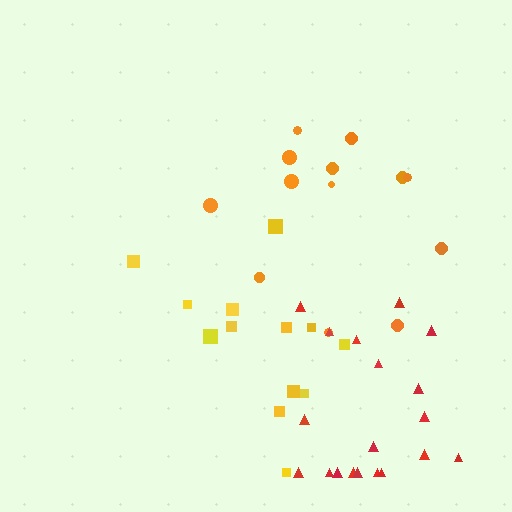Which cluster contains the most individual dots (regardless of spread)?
Red (19).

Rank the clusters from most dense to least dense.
red, yellow, orange.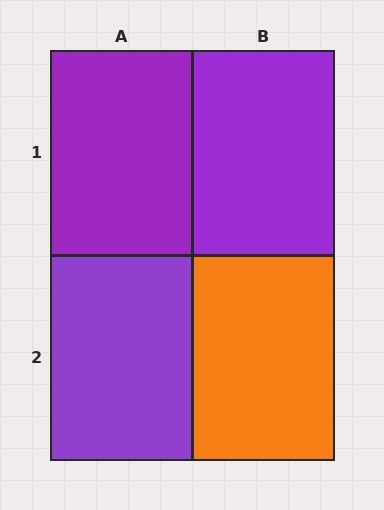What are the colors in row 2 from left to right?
Purple, orange.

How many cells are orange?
1 cell is orange.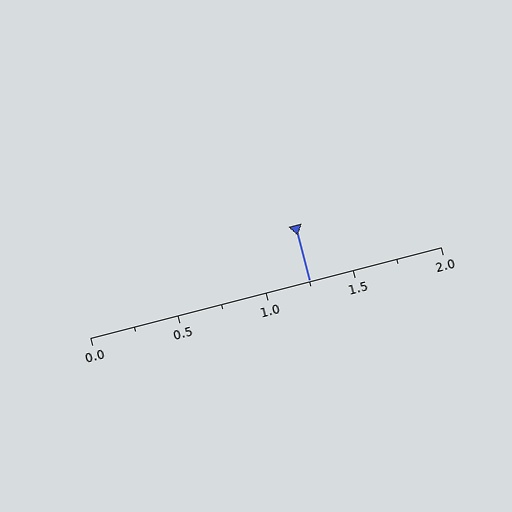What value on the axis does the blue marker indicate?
The marker indicates approximately 1.25.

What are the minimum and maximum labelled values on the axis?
The axis runs from 0.0 to 2.0.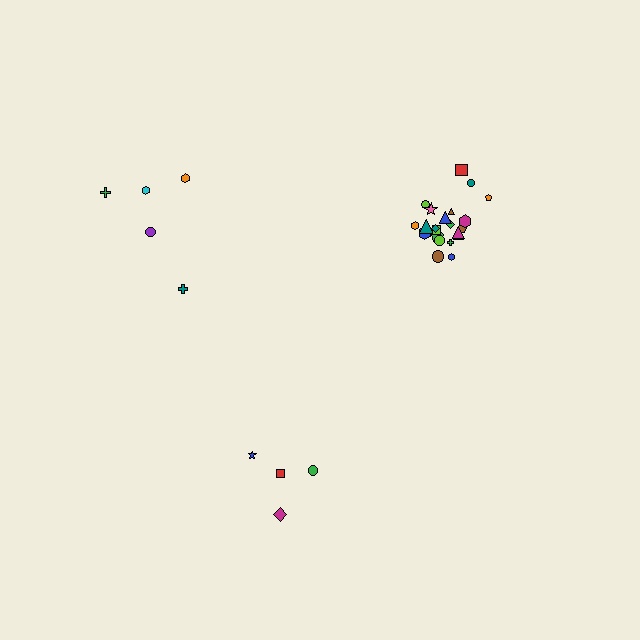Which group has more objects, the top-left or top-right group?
The top-right group.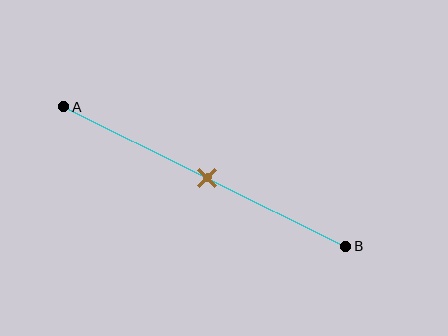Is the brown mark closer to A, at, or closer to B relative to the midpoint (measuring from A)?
The brown mark is approximately at the midpoint of segment AB.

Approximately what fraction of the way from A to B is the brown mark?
The brown mark is approximately 50% of the way from A to B.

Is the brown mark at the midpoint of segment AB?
Yes, the mark is approximately at the midpoint.